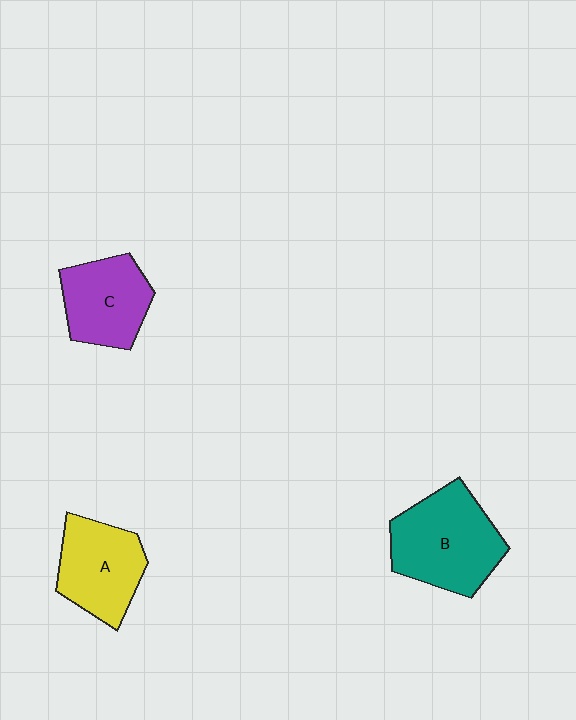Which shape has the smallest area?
Shape C (purple).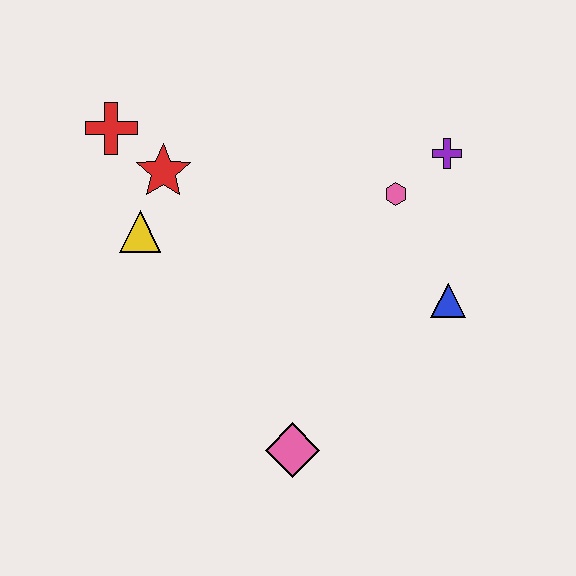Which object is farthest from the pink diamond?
The red cross is farthest from the pink diamond.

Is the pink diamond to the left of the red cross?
No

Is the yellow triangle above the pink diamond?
Yes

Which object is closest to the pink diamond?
The blue triangle is closest to the pink diamond.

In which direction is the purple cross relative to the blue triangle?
The purple cross is above the blue triangle.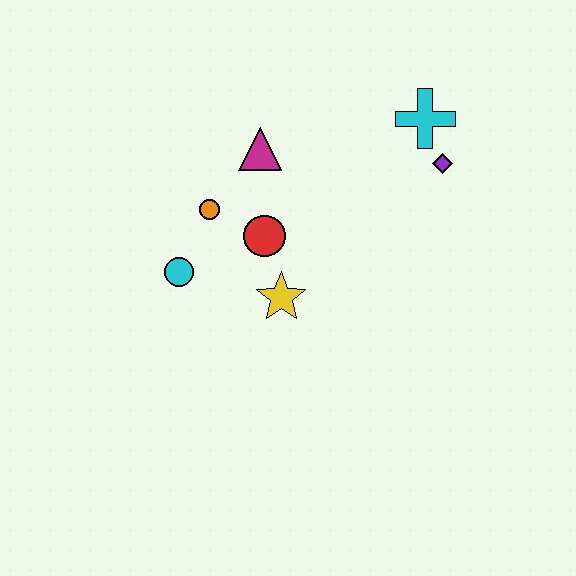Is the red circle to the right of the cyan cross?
No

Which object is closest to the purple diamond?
The cyan cross is closest to the purple diamond.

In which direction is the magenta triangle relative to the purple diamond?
The magenta triangle is to the left of the purple diamond.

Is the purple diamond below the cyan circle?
No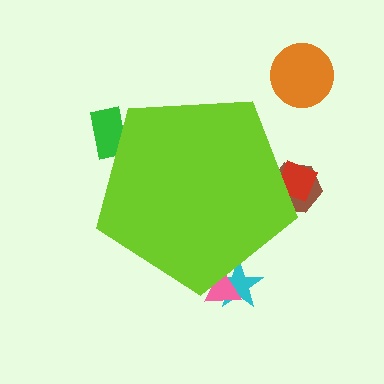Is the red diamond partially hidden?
Yes, the red diamond is partially hidden behind the lime pentagon.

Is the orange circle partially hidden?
No, the orange circle is fully visible.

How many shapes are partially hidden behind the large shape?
5 shapes are partially hidden.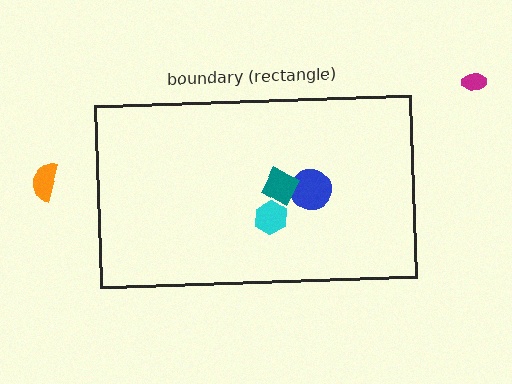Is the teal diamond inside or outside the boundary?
Inside.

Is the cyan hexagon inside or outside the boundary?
Inside.